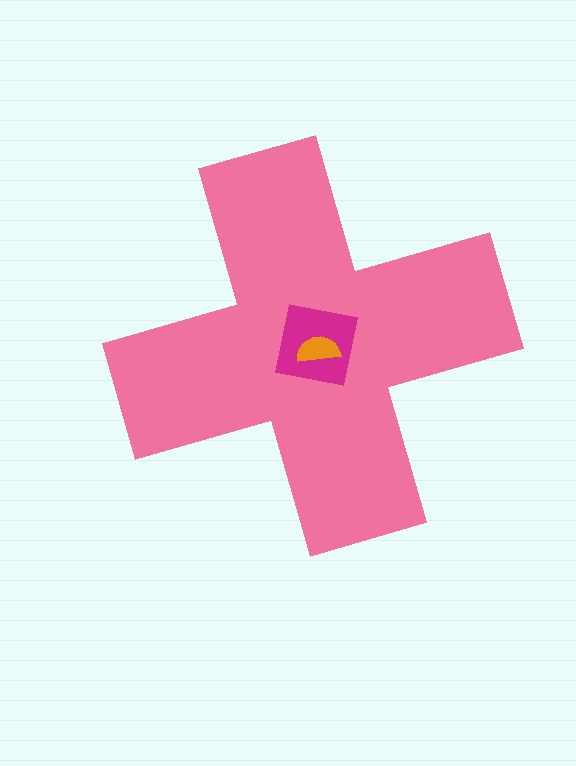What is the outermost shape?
The pink cross.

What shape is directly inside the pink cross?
The magenta square.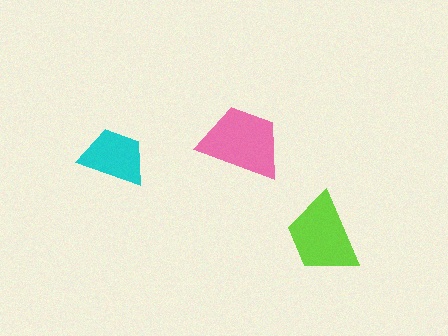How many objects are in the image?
There are 3 objects in the image.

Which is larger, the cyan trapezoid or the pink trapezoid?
The pink one.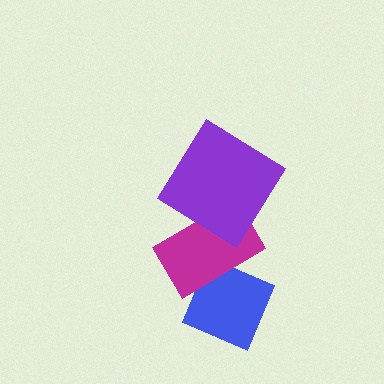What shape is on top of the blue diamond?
The magenta rectangle is on top of the blue diamond.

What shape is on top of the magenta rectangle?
The purple diamond is on top of the magenta rectangle.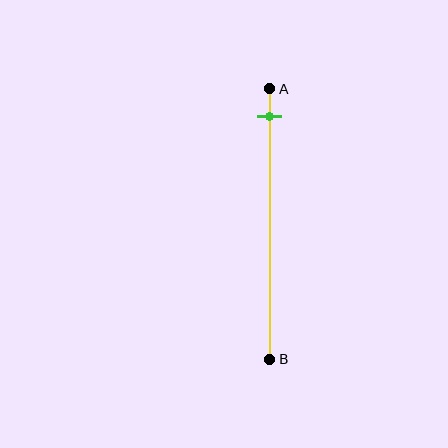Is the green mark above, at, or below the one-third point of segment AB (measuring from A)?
The green mark is above the one-third point of segment AB.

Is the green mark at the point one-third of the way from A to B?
No, the mark is at about 10% from A, not at the 33% one-third point.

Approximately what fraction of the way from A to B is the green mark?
The green mark is approximately 10% of the way from A to B.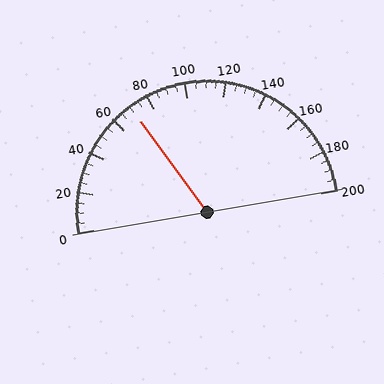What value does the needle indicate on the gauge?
The needle indicates approximately 70.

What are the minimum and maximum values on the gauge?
The gauge ranges from 0 to 200.